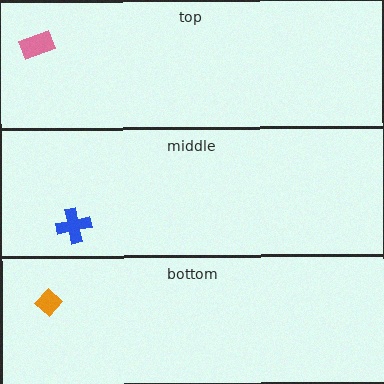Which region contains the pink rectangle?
The top region.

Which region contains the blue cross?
The middle region.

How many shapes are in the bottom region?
1.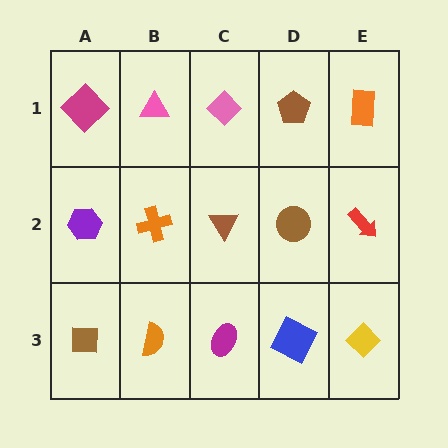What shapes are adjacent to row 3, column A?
A purple hexagon (row 2, column A), an orange semicircle (row 3, column B).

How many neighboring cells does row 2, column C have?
4.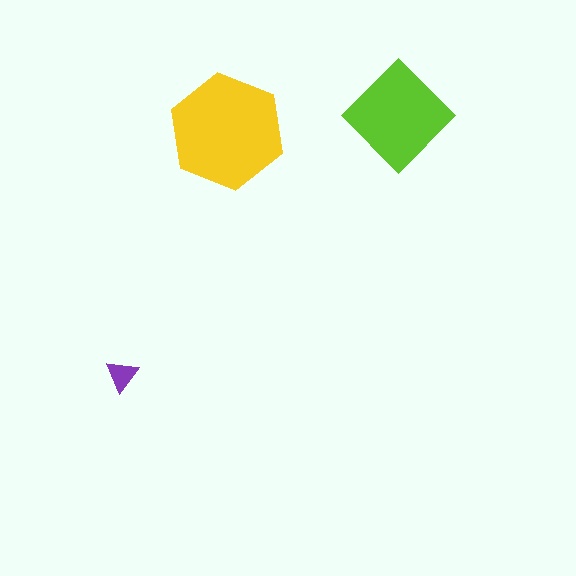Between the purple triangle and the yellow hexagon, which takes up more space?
The yellow hexagon.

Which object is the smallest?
The purple triangle.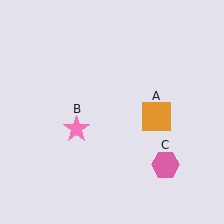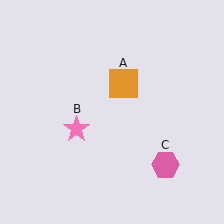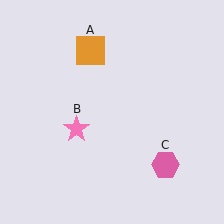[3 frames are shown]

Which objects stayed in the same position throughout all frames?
Pink star (object B) and pink hexagon (object C) remained stationary.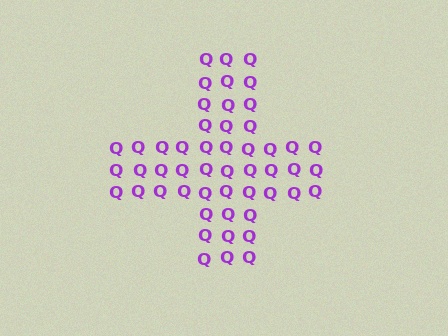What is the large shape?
The large shape is a cross.